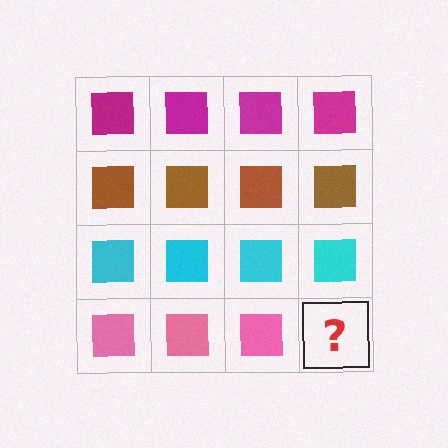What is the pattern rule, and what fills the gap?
The rule is that each row has a consistent color. The gap should be filled with a pink square.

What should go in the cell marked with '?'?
The missing cell should contain a pink square.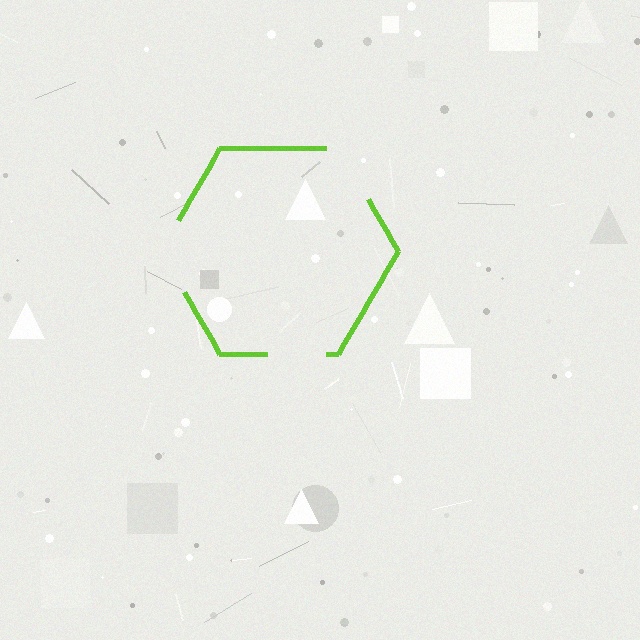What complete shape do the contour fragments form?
The contour fragments form a hexagon.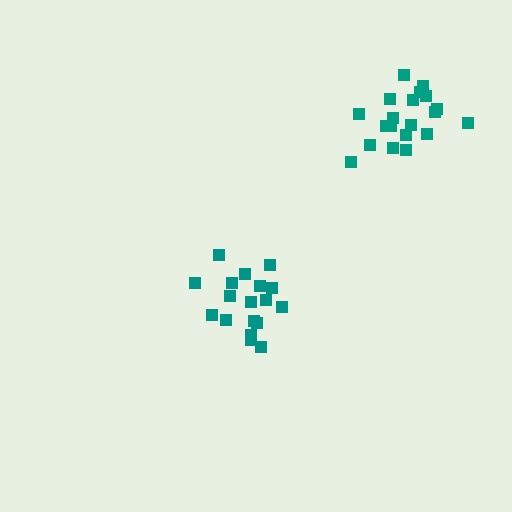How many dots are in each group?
Group 1: 18 dots, Group 2: 20 dots (38 total).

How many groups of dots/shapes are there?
There are 2 groups.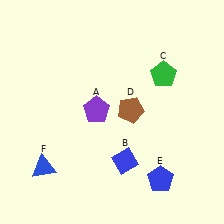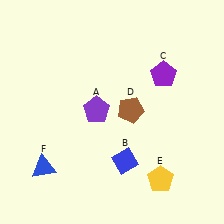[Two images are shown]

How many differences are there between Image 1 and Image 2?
There are 2 differences between the two images.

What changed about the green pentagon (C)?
In Image 1, C is green. In Image 2, it changed to purple.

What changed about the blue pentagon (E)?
In Image 1, E is blue. In Image 2, it changed to yellow.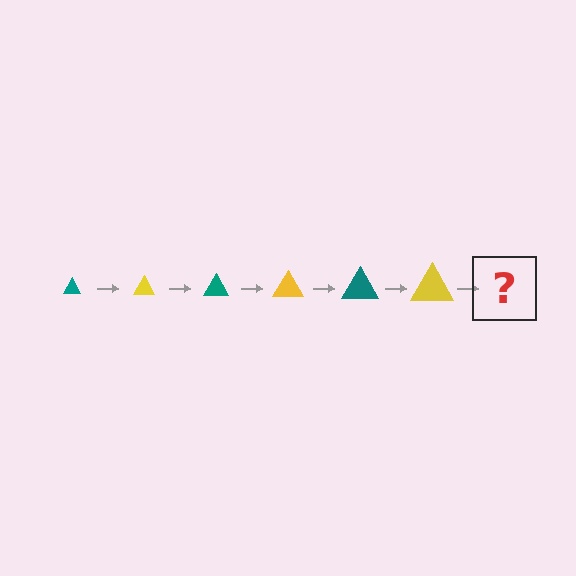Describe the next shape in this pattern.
It should be a teal triangle, larger than the previous one.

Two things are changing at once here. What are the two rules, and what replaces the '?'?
The two rules are that the triangle grows larger each step and the color cycles through teal and yellow. The '?' should be a teal triangle, larger than the previous one.